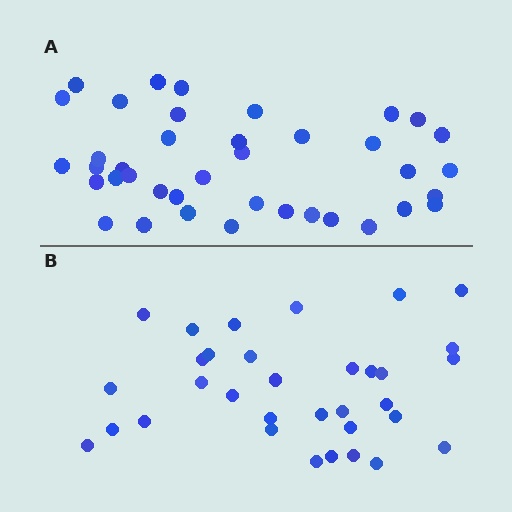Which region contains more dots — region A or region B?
Region A (the top region) has more dots.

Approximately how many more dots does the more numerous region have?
Region A has about 6 more dots than region B.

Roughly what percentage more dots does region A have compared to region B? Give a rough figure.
About 20% more.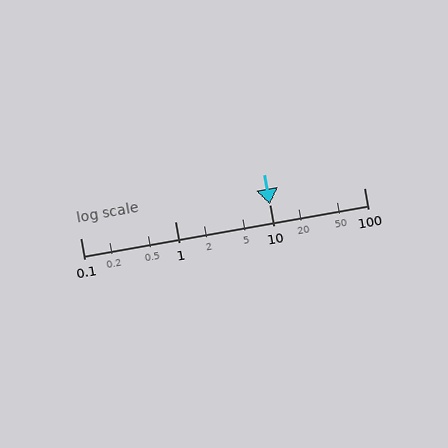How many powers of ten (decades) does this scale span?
The scale spans 3 decades, from 0.1 to 100.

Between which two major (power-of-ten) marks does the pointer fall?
The pointer is between 10 and 100.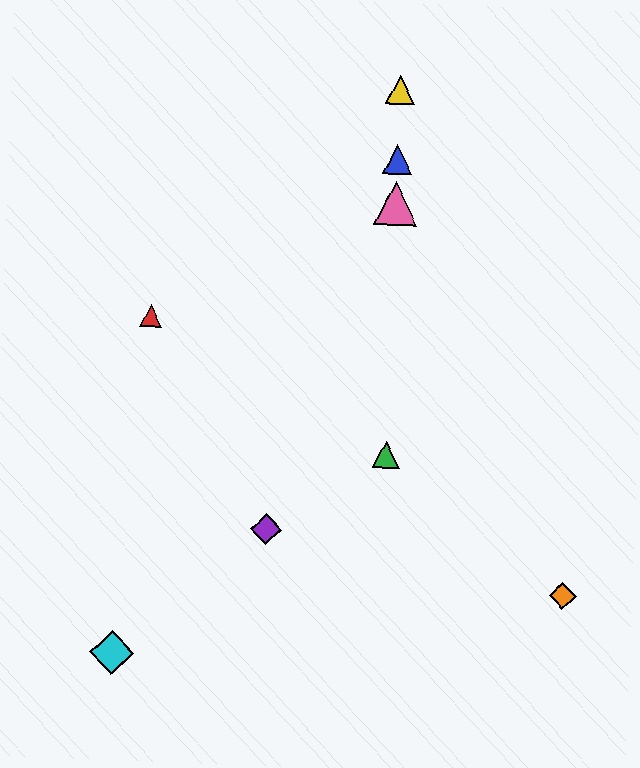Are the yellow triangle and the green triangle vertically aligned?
Yes, both are at x≈400.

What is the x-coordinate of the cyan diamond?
The cyan diamond is at x≈112.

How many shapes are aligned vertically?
4 shapes (the blue triangle, the green triangle, the yellow triangle, the pink triangle) are aligned vertically.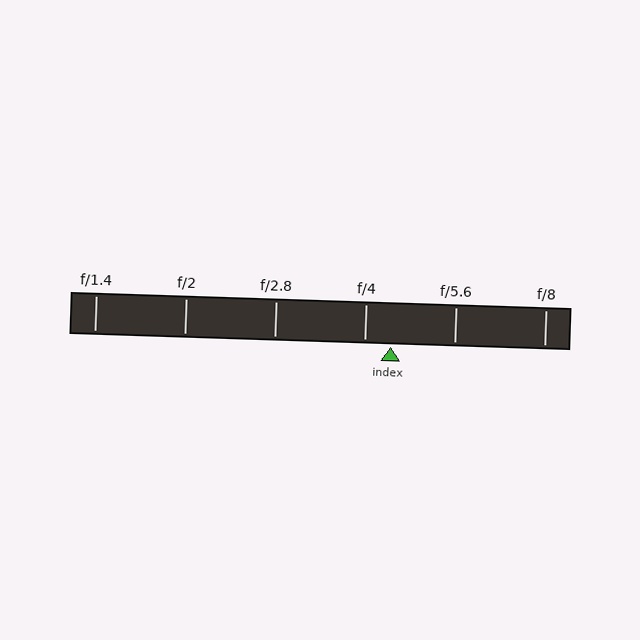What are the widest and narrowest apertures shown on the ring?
The widest aperture shown is f/1.4 and the narrowest is f/8.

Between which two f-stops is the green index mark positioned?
The index mark is between f/4 and f/5.6.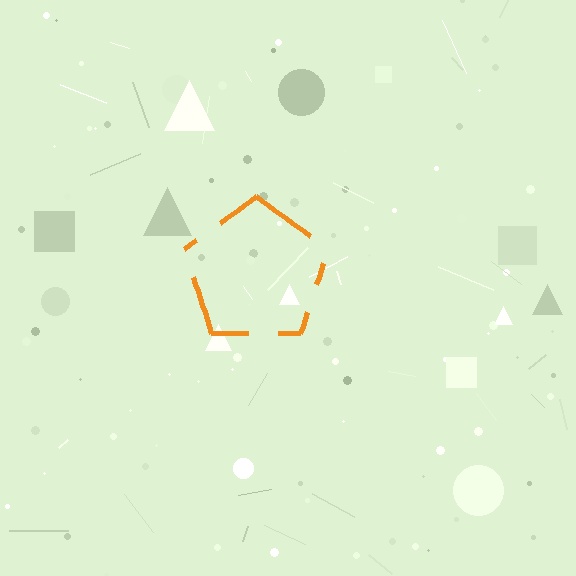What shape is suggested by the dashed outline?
The dashed outline suggests a pentagon.